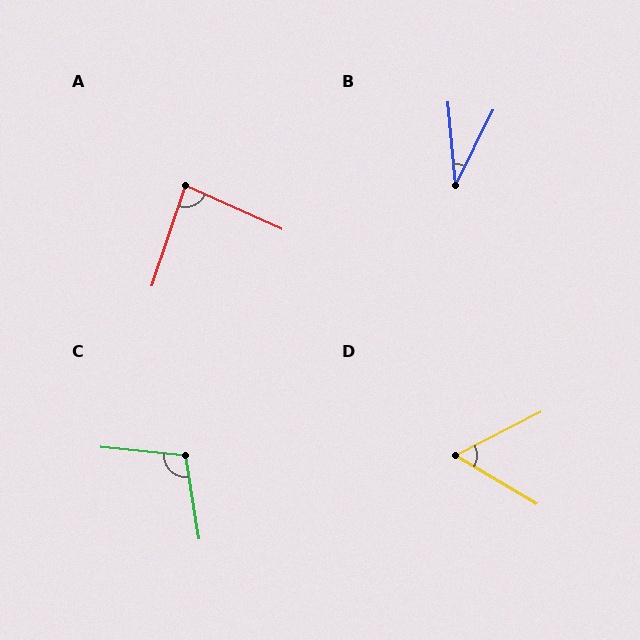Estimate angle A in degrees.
Approximately 84 degrees.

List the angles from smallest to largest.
B (32°), D (58°), A (84°), C (105°).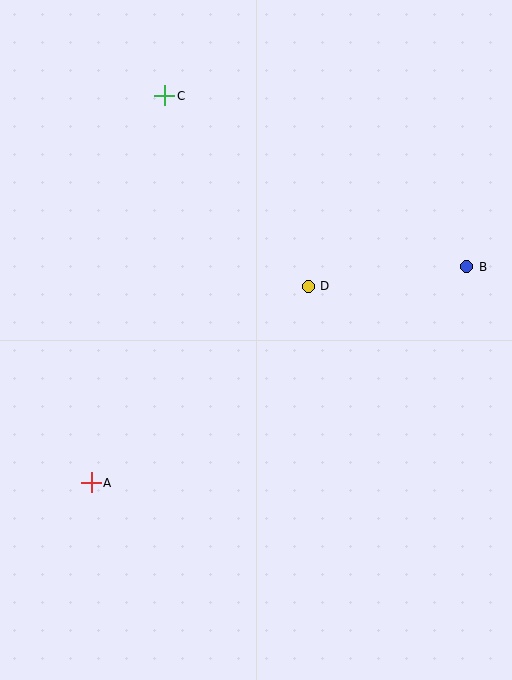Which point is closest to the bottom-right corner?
Point B is closest to the bottom-right corner.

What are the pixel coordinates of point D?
Point D is at (308, 286).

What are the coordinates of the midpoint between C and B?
The midpoint between C and B is at (316, 181).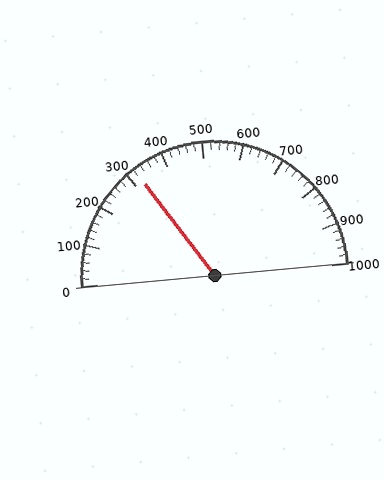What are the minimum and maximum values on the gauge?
The gauge ranges from 0 to 1000.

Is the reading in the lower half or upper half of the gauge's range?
The reading is in the lower half of the range (0 to 1000).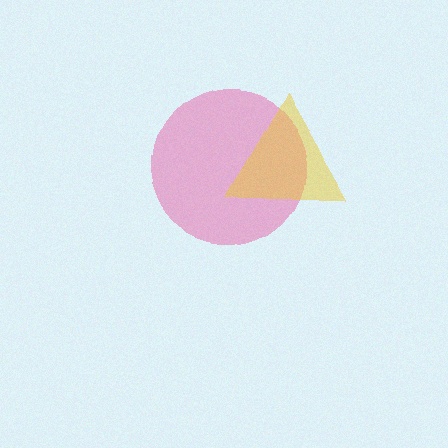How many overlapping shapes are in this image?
There are 2 overlapping shapes in the image.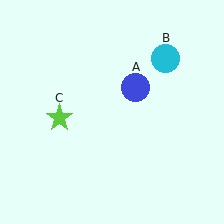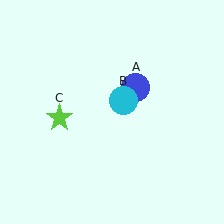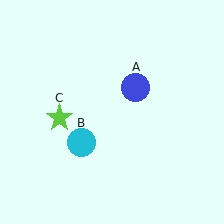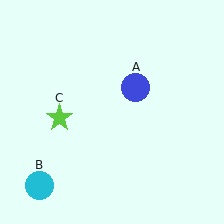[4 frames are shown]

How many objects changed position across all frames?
1 object changed position: cyan circle (object B).